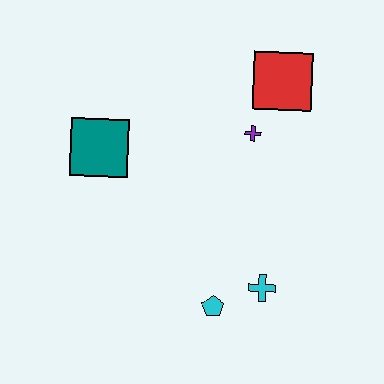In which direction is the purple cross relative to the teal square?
The purple cross is to the right of the teal square.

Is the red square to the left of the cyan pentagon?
No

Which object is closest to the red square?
The purple cross is closest to the red square.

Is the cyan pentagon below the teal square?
Yes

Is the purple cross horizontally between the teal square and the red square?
Yes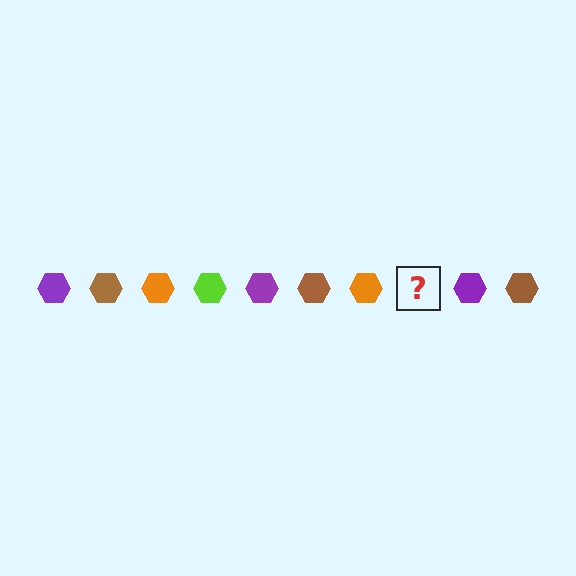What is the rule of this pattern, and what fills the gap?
The rule is that the pattern cycles through purple, brown, orange, lime hexagons. The gap should be filled with a lime hexagon.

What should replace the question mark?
The question mark should be replaced with a lime hexagon.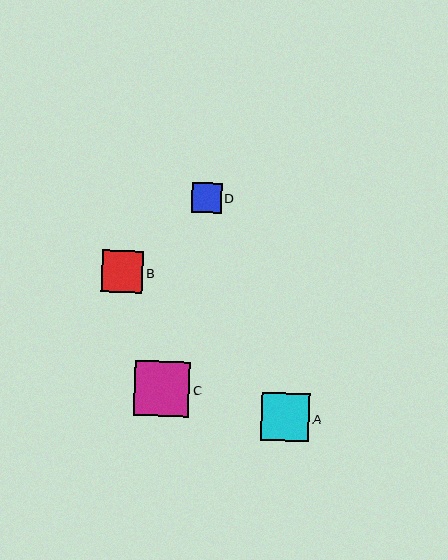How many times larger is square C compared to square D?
Square C is approximately 1.9 times the size of square D.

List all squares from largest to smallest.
From largest to smallest: C, A, B, D.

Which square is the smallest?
Square D is the smallest with a size of approximately 29 pixels.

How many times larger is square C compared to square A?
Square C is approximately 1.1 times the size of square A.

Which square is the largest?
Square C is the largest with a size of approximately 55 pixels.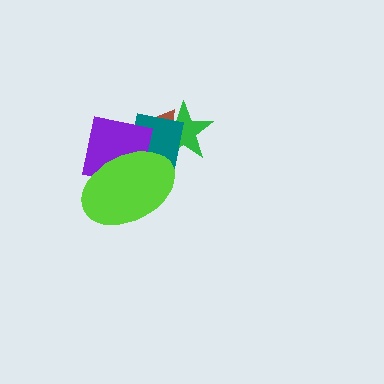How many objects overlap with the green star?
2 objects overlap with the green star.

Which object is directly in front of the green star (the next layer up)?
The brown triangle is directly in front of the green star.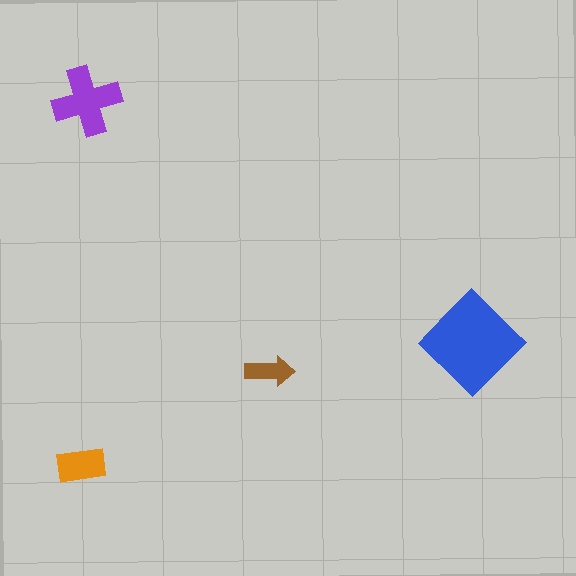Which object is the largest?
The blue diamond.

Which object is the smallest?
The brown arrow.